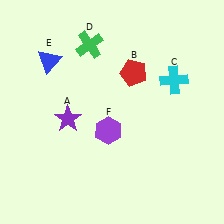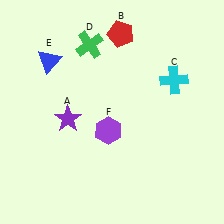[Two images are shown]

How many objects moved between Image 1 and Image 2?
1 object moved between the two images.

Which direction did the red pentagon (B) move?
The red pentagon (B) moved up.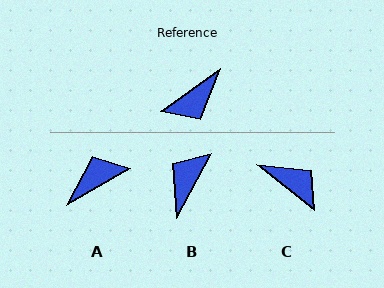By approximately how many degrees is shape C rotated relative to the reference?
Approximately 106 degrees counter-clockwise.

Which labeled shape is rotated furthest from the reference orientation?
A, about 174 degrees away.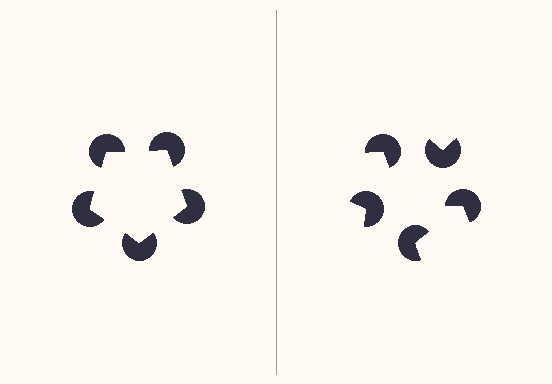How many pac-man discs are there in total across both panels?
10 — 5 on each side.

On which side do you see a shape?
An illusory pentagon appears on the left side. On the right side the wedge cuts are rotated, so no coherent shape forms.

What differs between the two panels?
The pac-man discs are positioned identically on both sides; only the wedge orientations differ. On the left they align to a pentagon; on the right they are misaligned.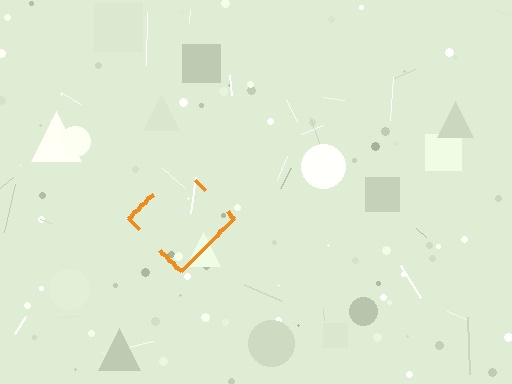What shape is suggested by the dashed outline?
The dashed outline suggests a diamond.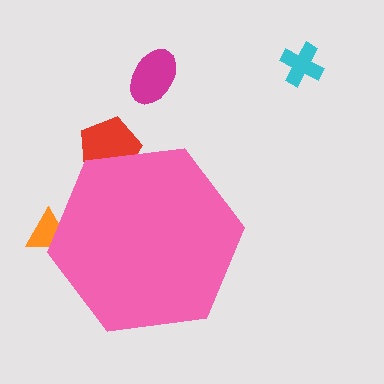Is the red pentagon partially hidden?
Yes, the red pentagon is partially hidden behind the pink hexagon.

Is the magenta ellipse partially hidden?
No, the magenta ellipse is fully visible.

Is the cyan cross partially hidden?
No, the cyan cross is fully visible.